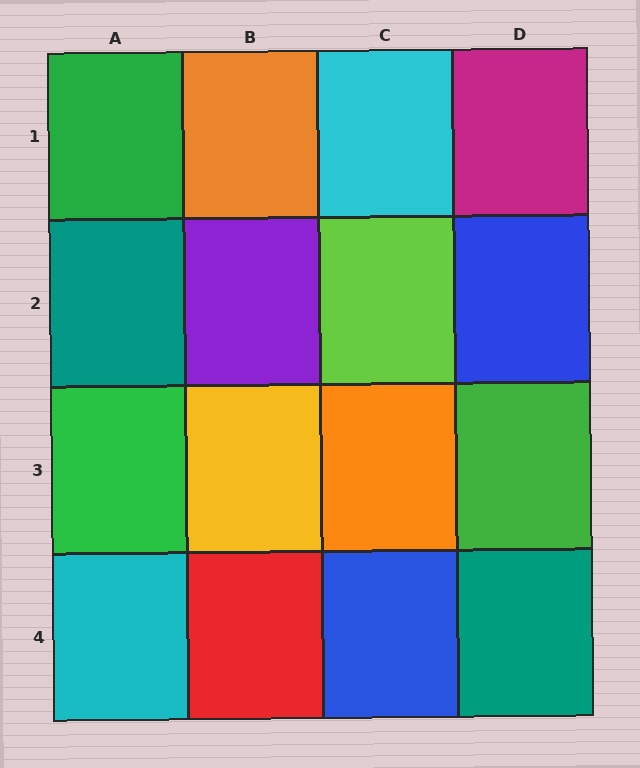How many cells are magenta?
1 cell is magenta.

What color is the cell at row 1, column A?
Green.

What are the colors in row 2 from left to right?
Teal, purple, lime, blue.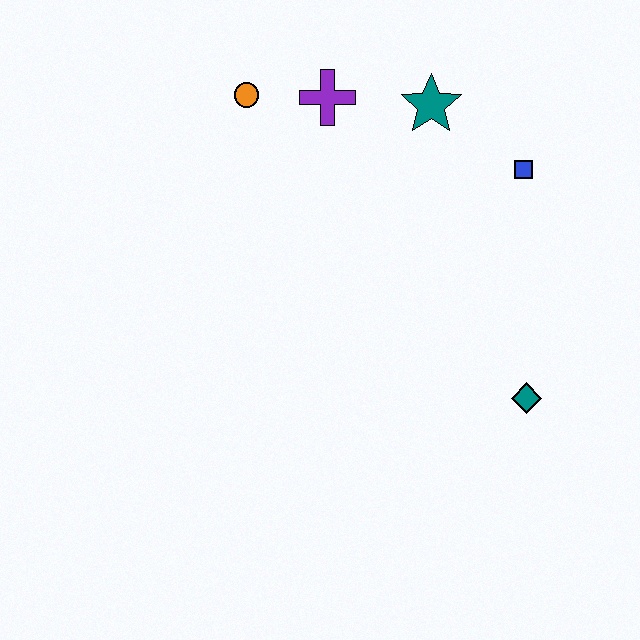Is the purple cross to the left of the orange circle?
No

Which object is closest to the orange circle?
The purple cross is closest to the orange circle.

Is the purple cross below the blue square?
No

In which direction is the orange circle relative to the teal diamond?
The orange circle is above the teal diamond.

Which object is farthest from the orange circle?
The teal diamond is farthest from the orange circle.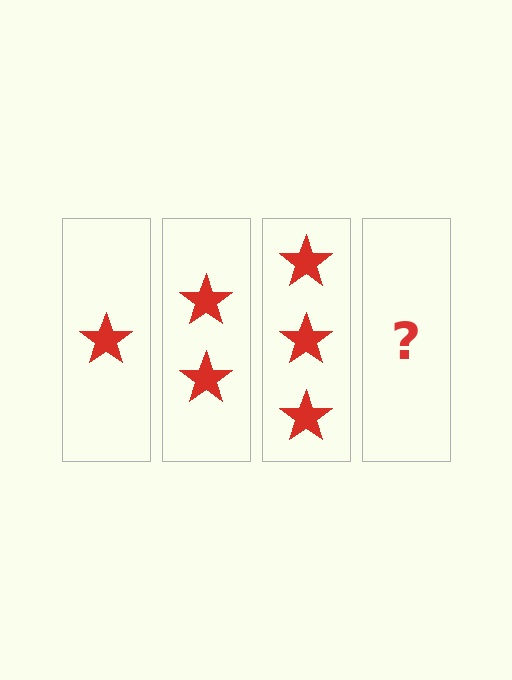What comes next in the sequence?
The next element should be 4 stars.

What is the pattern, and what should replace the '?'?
The pattern is that each step adds one more star. The '?' should be 4 stars.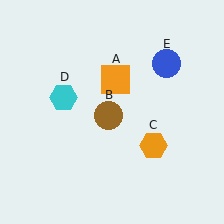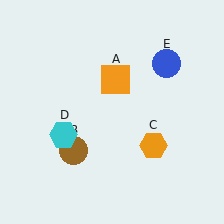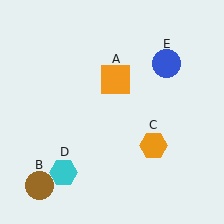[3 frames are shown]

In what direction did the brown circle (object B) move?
The brown circle (object B) moved down and to the left.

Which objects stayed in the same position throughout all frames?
Orange square (object A) and orange hexagon (object C) and blue circle (object E) remained stationary.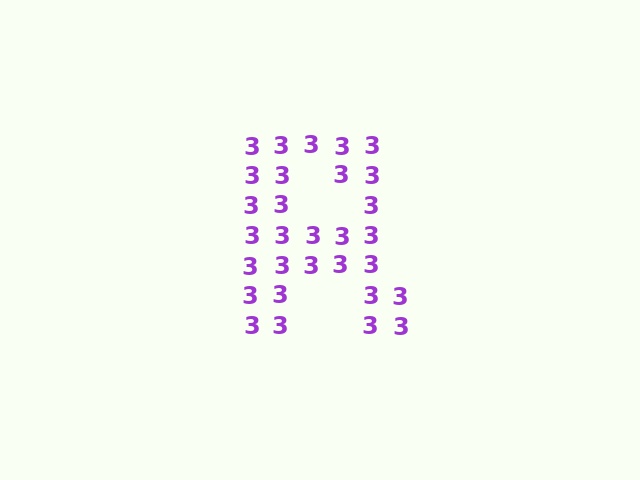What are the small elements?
The small elements are digit 3's.